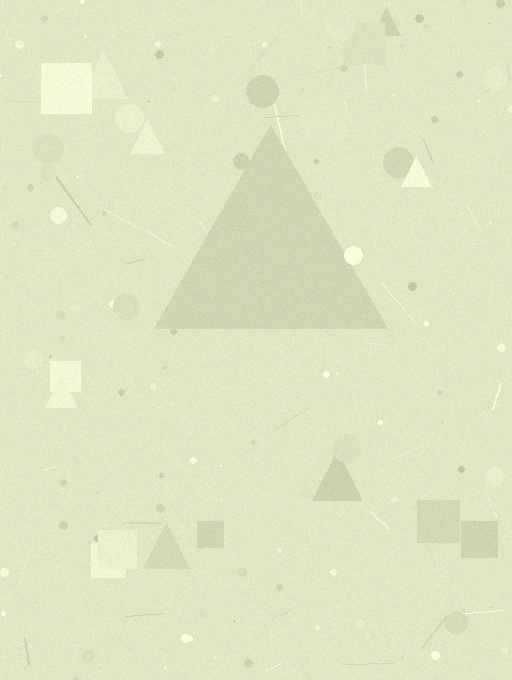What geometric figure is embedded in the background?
A triangle is embedded in the background.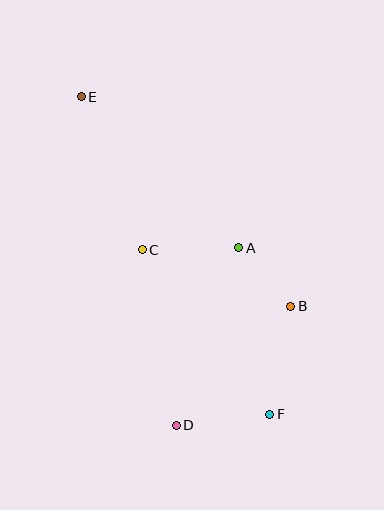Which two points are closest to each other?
Points A and B are closest to each other.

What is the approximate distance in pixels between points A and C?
The distance between A and C is approximately 96 pixels.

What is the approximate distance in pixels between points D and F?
The distance between D and F is approximately 94 pixels.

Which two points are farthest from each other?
Points E and F are farthest from each other.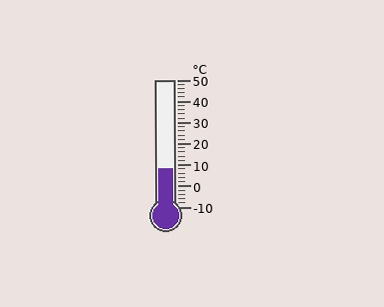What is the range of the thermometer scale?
The thermometer scale ranges from -10°C to 50°C.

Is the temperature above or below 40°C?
The temperature is below 40°C.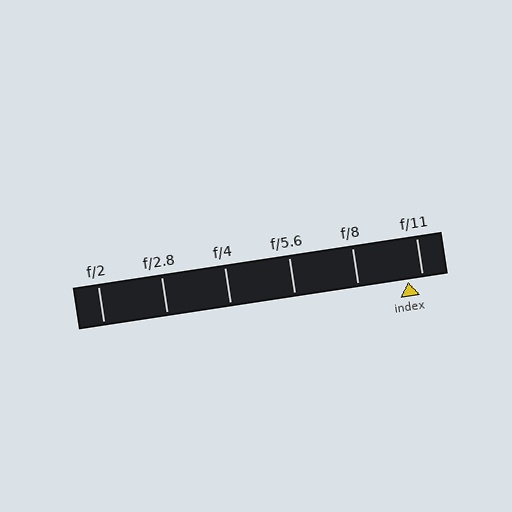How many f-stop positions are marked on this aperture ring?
There are 6 f-stop positions marked.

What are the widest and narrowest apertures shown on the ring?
The widest aperture shown is f/2 and the narrowest is f/11.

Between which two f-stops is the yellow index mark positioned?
The index mark is between f/8 and f/11.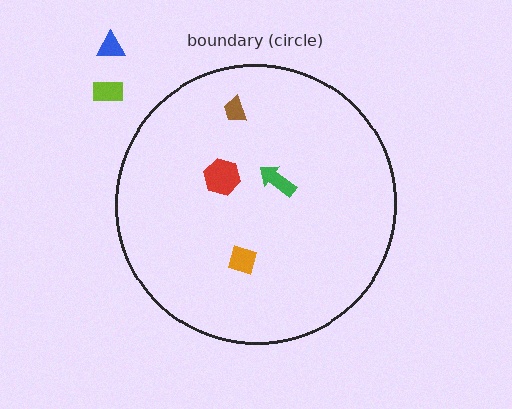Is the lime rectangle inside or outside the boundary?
Outside.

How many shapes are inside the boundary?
4 inside, 2 outside.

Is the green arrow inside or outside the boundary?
Inside.